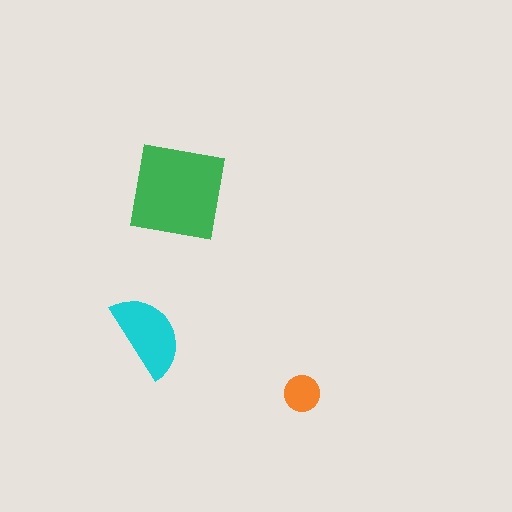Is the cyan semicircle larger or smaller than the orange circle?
Larger.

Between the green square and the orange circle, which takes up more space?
The green square.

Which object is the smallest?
The orange circle.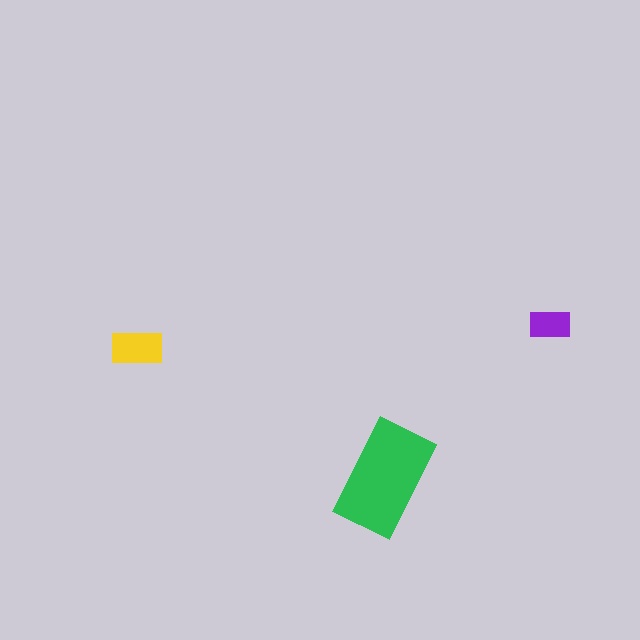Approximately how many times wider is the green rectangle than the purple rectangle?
About 2.5 times wider.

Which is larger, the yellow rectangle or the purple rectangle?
The yellow one.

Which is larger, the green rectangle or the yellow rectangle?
The green one.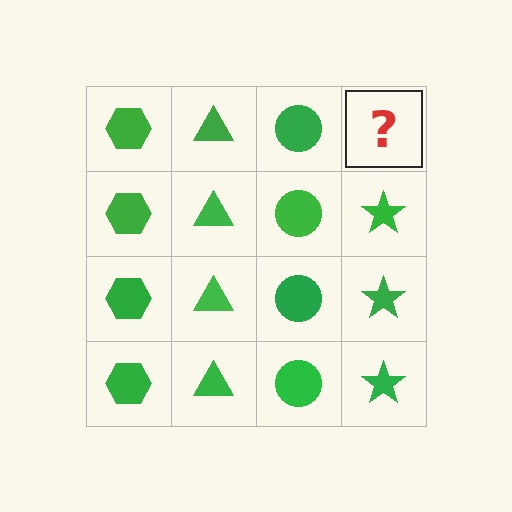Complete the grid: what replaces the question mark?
The question mark should be replaced with a green star.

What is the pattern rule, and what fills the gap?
The rule is that each column has a consistent shape. The gap should be filled with a green star.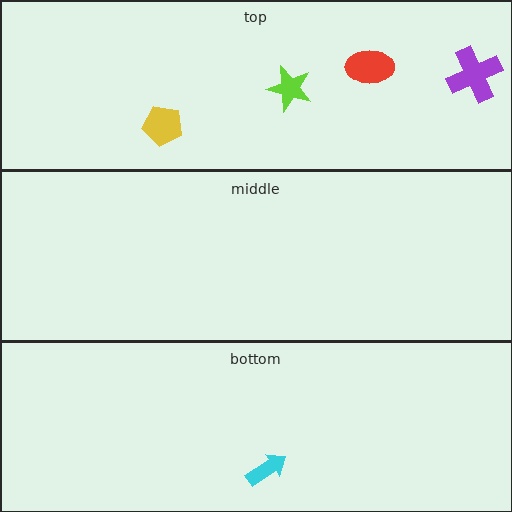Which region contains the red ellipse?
The top region.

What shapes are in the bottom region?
The cyan arrow.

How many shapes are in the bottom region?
1.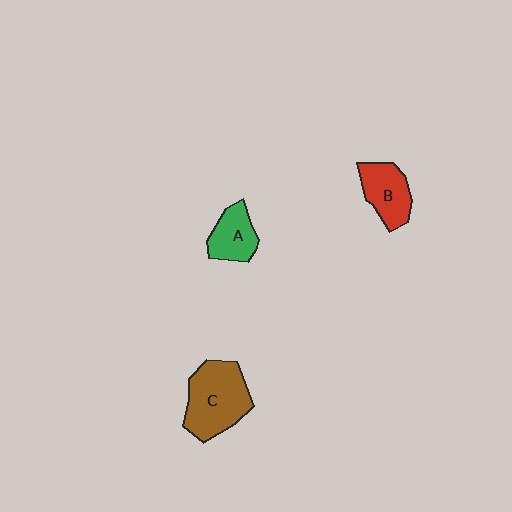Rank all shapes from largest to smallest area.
From largest to smallest: C (brown), B (red), A (green).